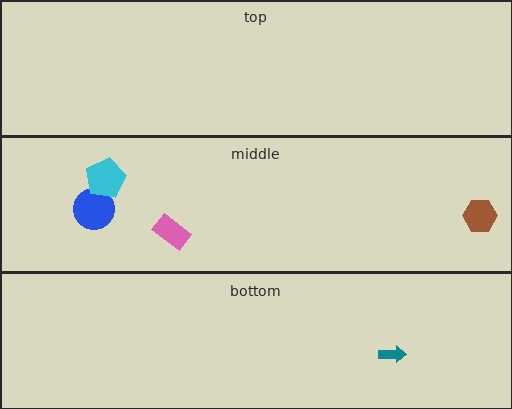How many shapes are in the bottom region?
1.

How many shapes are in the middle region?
4.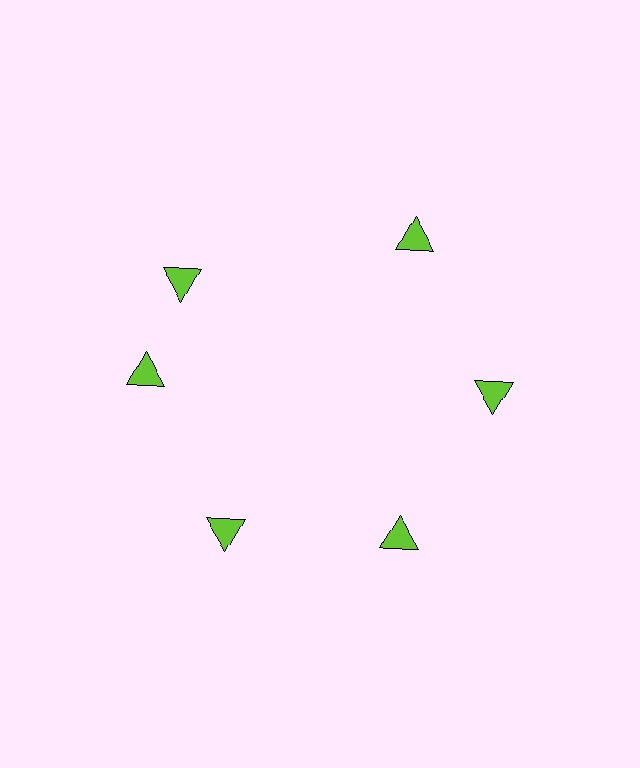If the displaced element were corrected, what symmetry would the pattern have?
It would have 6-fold rotational symmetry — the pattern would map onto itself every 60 degrees.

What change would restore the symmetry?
The symmetry would be restored by rotating it back into even spacing with its neighbors so that all 6 triangles sit at equal angles and equal distance from the center.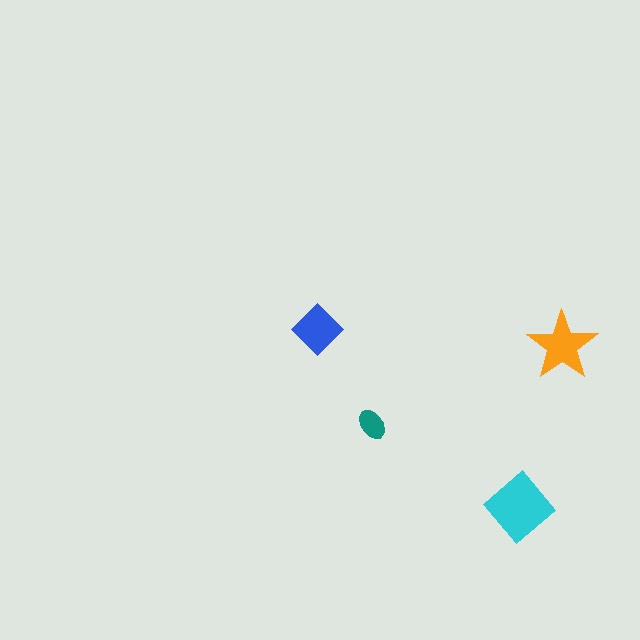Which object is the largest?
The cyan diamond.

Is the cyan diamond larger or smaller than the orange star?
Larger.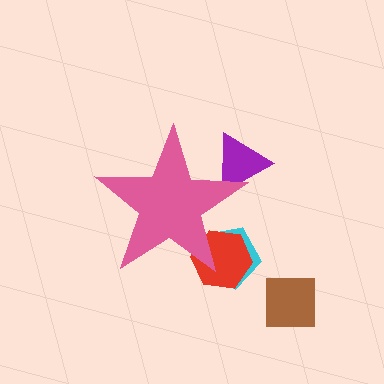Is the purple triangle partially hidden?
Yes, the purple triangle is partially hidden behind the pink star.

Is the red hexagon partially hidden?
Yes, the red hexagon is partially hidden behind the pink star.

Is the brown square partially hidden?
No, the brown square is fully visible.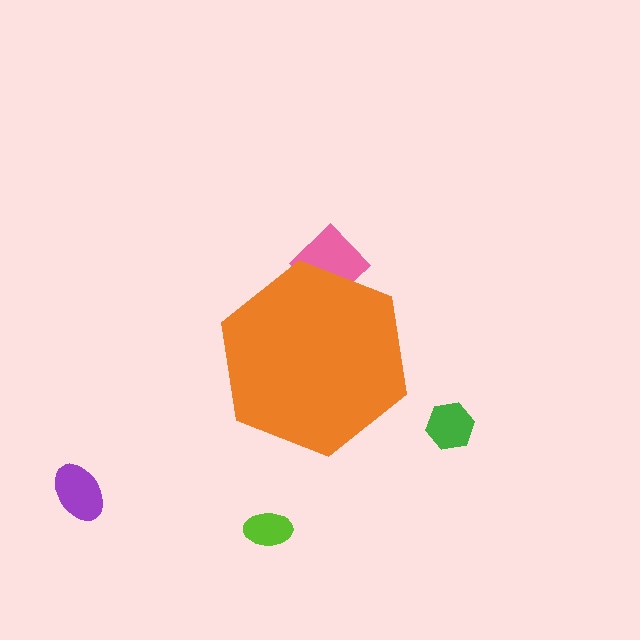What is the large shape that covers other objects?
An orange hexagon.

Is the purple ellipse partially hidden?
No, the purple ellipse is fully visible.